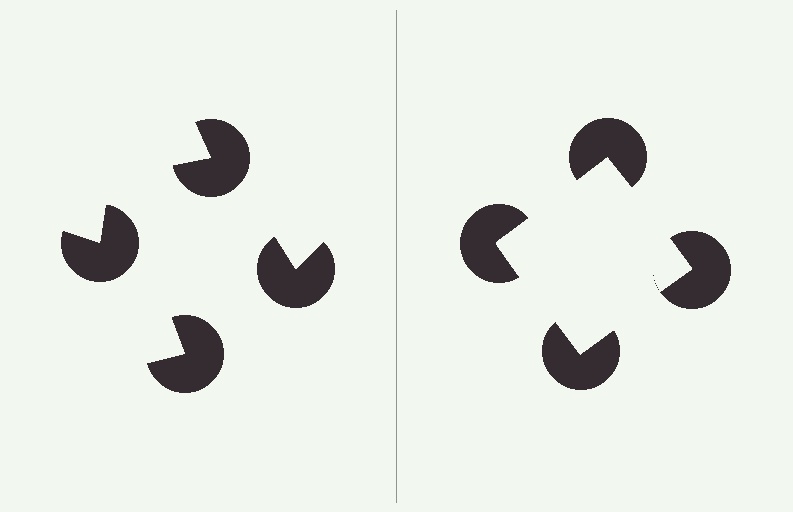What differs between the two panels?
The pac-man discs are positioned identically on both sides; only the wedge orientations differ. On the right they align to a square; on the left they are misaligned.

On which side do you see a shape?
An illusory square appears on the right side. On the left side the wedge cuts are rotated, so no coherent shape forms.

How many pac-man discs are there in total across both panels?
8 — 4 on each side.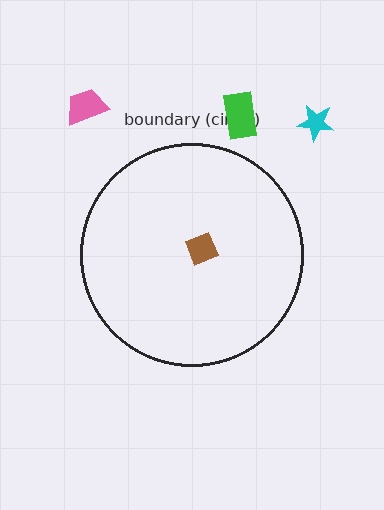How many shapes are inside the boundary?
1 inside, 3 outside.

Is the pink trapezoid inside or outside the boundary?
Outside.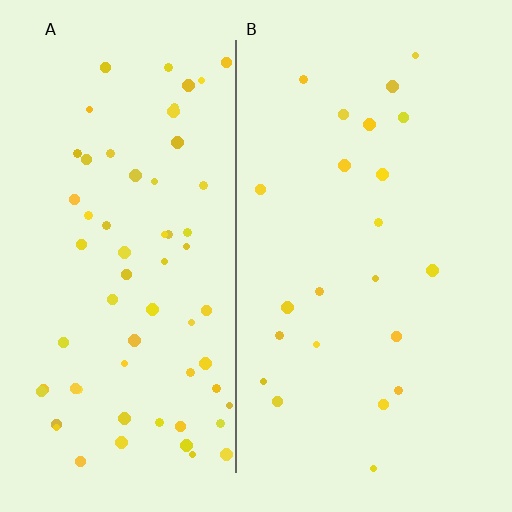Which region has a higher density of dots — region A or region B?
A (the left).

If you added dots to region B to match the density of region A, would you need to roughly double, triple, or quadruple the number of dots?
Approximately triple.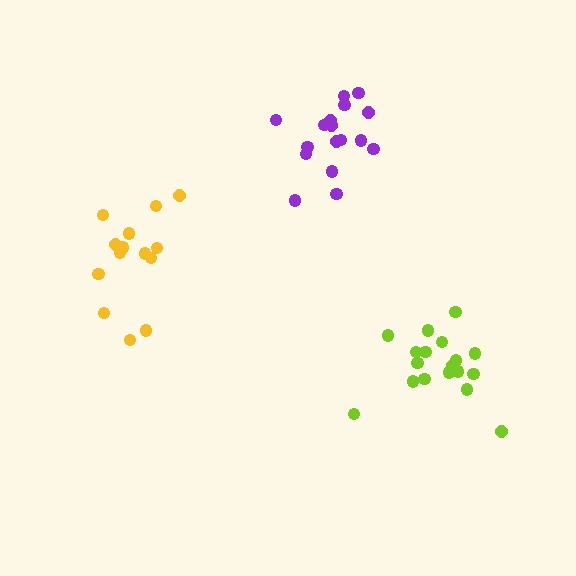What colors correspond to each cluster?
The clusters are colored: yellow, purple, lime.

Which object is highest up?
The purple cluster is topmost.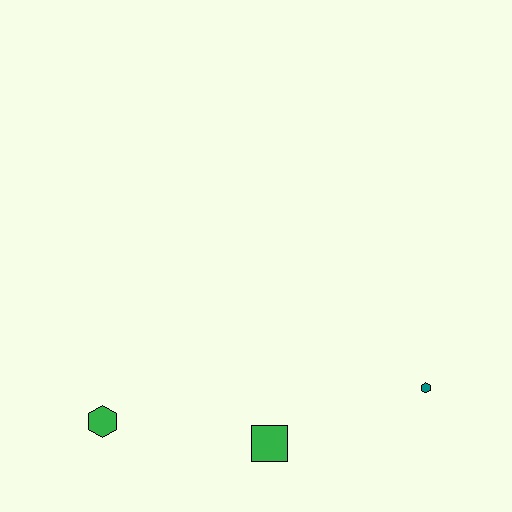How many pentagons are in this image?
There are no pentagons.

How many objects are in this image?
There are 3 objects.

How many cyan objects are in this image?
There are no cyan objects.